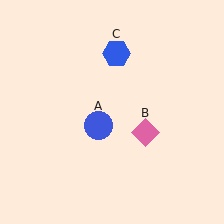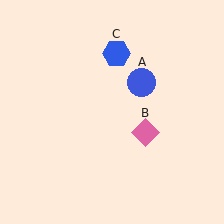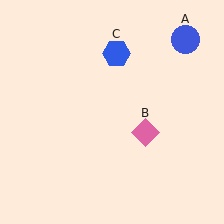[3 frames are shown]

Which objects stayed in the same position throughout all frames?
Pink diamond (object B) and blue hexagon (object C) remained stationary.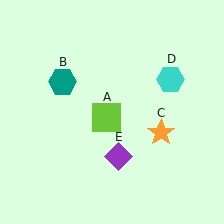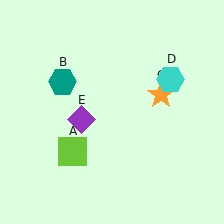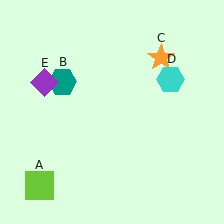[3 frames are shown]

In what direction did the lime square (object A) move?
The lime square (object A) moved down and to the left.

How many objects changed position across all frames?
3 objects changed position: lime square (object A), orange star (object C), purple diamond (object E).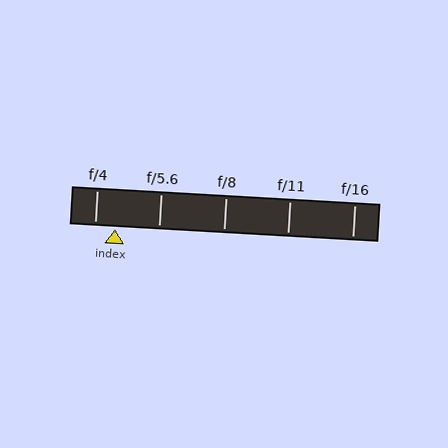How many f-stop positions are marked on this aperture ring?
There are 5 f-stop positions marked.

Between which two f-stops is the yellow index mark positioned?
The index mark is between f/4 and f/5.6.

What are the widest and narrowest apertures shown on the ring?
The widest aperture shown is f/4 and the narrowest is f/16.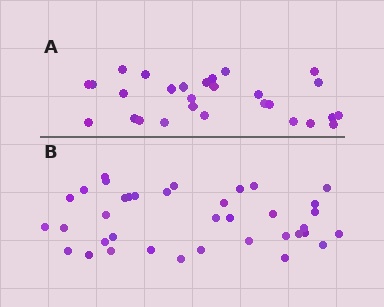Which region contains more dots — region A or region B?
Region B (the bottom region) has more dots.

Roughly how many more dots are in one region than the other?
Region B has roughly 8 or so more dots than region A.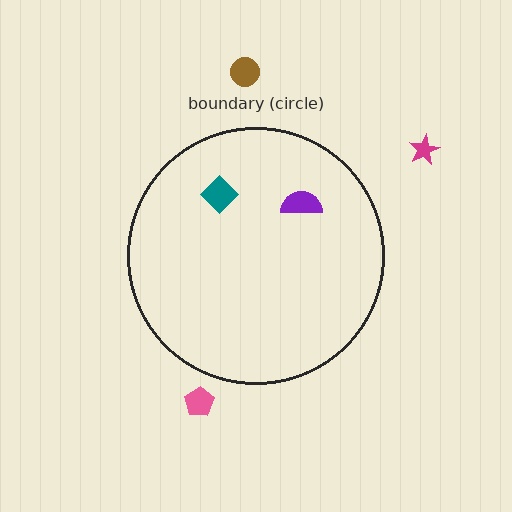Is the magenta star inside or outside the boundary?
Outside.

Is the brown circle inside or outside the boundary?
Outside.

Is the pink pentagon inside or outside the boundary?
Outside.